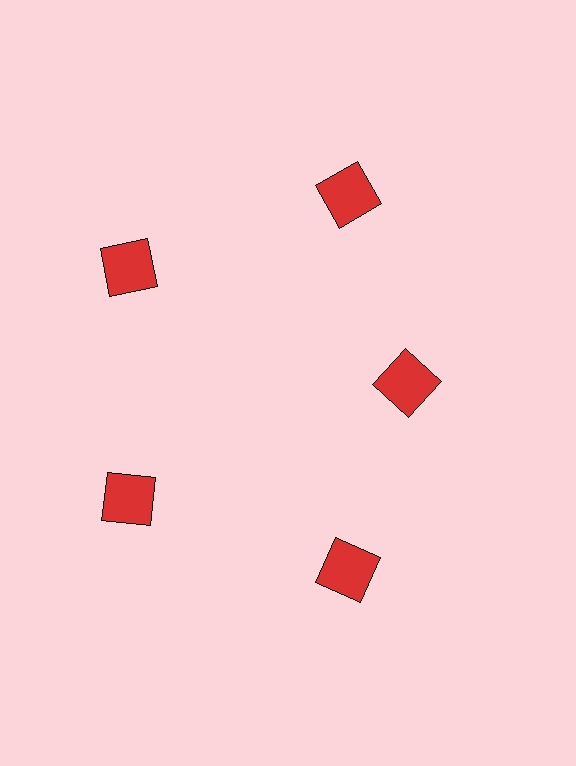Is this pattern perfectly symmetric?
No. The 5 red squares are arranged in a ring, but one element near the 3 o'clock position is pulled inward toward the center, breaking the 5-fold rotational symmetry.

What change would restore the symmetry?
The symmetry would be restored by moving it outward, back onto the ring so that all 5 squares sit at equal angles and equal distance from the center.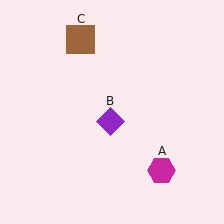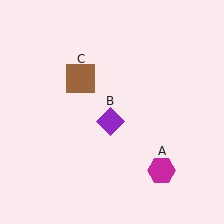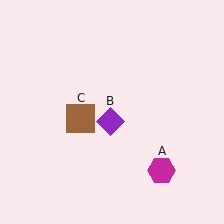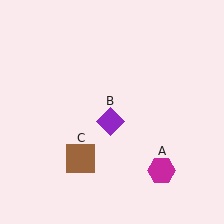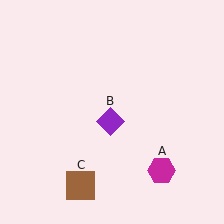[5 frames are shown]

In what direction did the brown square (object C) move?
The brown square (object C) moved down.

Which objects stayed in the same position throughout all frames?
Magenta hexagon (object A) and purple diamond (object B) remained stationary.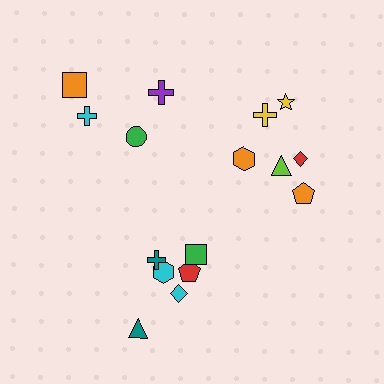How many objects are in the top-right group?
There are 6 objects.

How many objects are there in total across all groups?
There are 16 objects.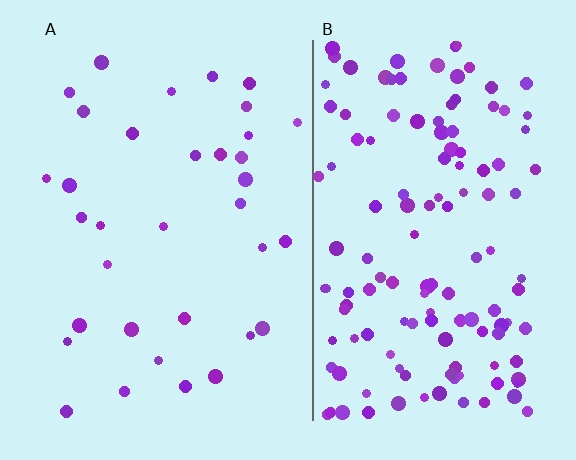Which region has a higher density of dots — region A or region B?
B (the right).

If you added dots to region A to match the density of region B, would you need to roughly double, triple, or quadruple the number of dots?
Approximately quadruple.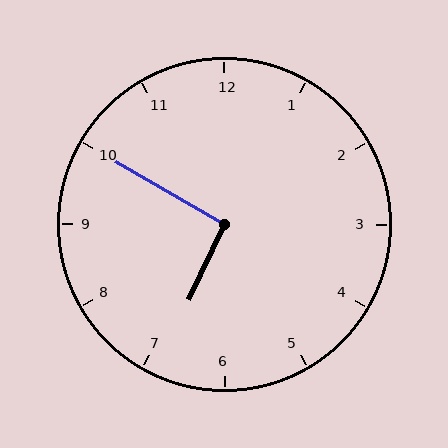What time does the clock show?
6:50.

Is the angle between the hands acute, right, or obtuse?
It is right.